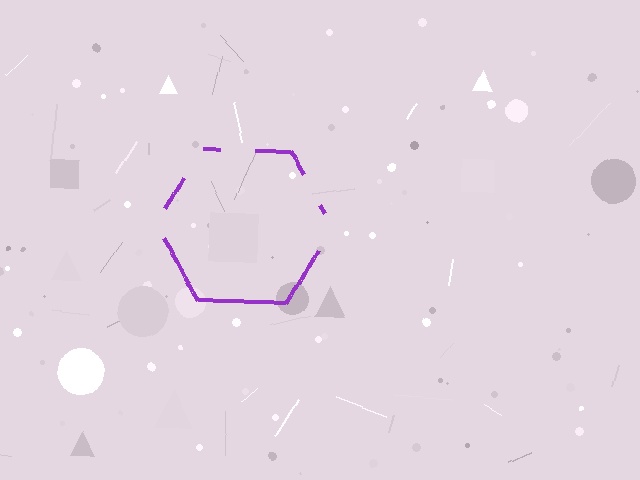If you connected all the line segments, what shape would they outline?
They would outline a hexagon.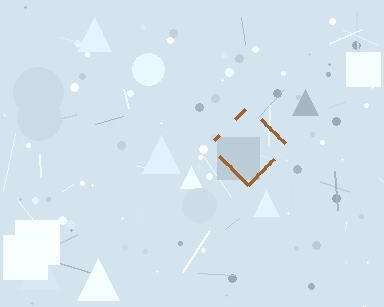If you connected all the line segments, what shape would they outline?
They would outline a diamond.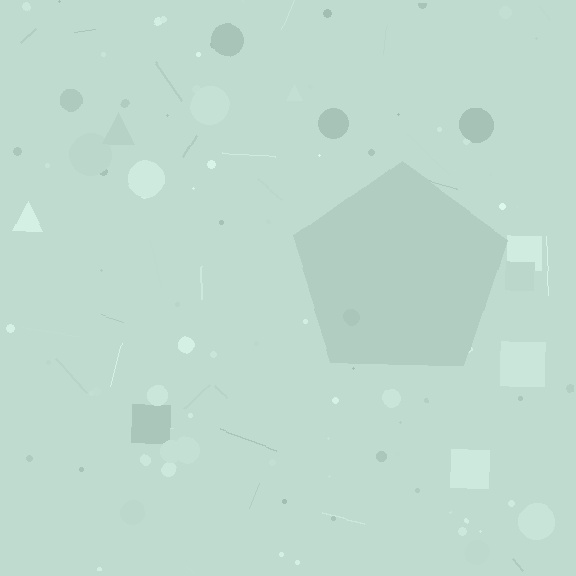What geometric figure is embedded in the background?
A pentagon is embedded in the background.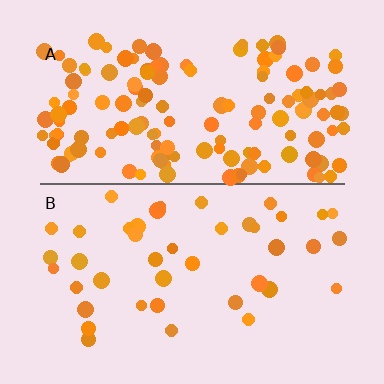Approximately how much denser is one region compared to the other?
Approximately 3.3× — region A over region B.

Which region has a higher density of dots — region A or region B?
A (the top).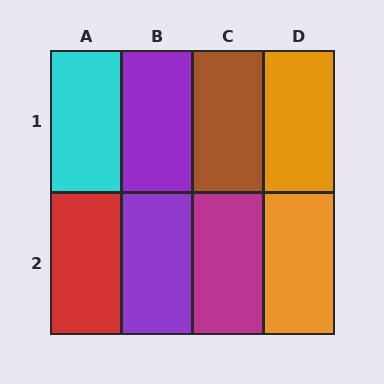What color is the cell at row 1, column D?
Orange.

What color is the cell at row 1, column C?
Brown.